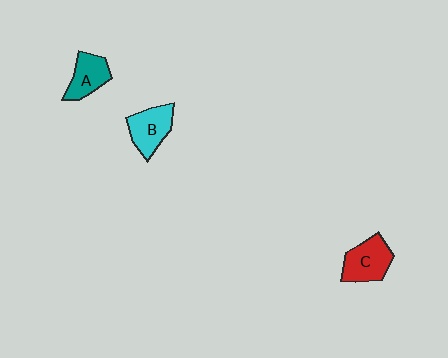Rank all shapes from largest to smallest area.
From largest to smallest: C (red), B (cyan), A (teal).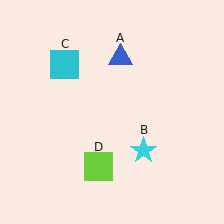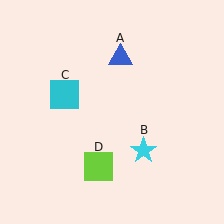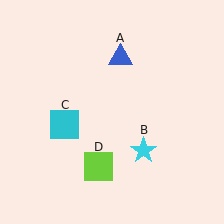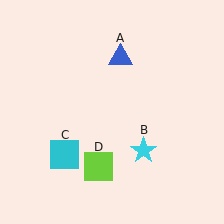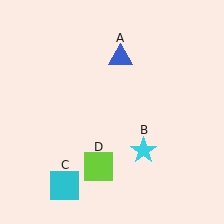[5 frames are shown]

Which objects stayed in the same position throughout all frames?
Blue triangle (object A) and cyan star (object B) and lime square (object D) remained stationary.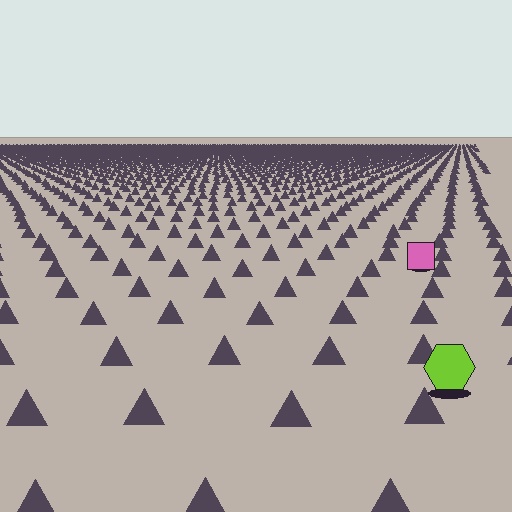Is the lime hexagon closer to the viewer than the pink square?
Yes. The lime hexagon is closer — you can tell from the texture gradient: the ground texture is coarser near it.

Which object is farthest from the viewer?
The pink square is farthest from the viewer. It appears smaller and the ground texture around it is denser.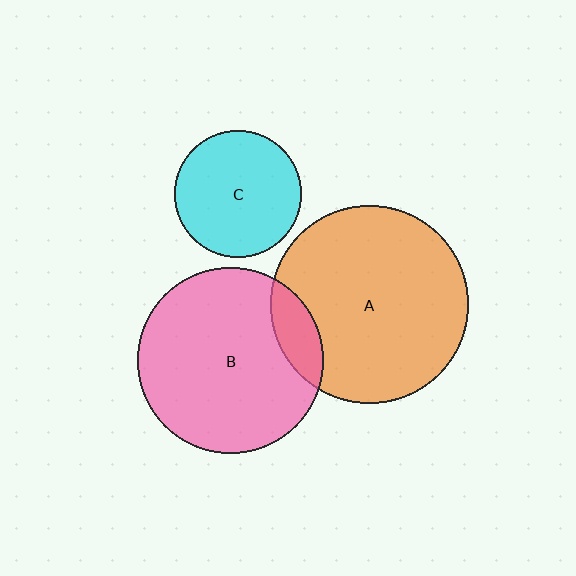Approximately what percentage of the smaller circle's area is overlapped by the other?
Approximately 15%.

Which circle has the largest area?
Circle A (orange).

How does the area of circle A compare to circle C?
Approximately 2.4 times.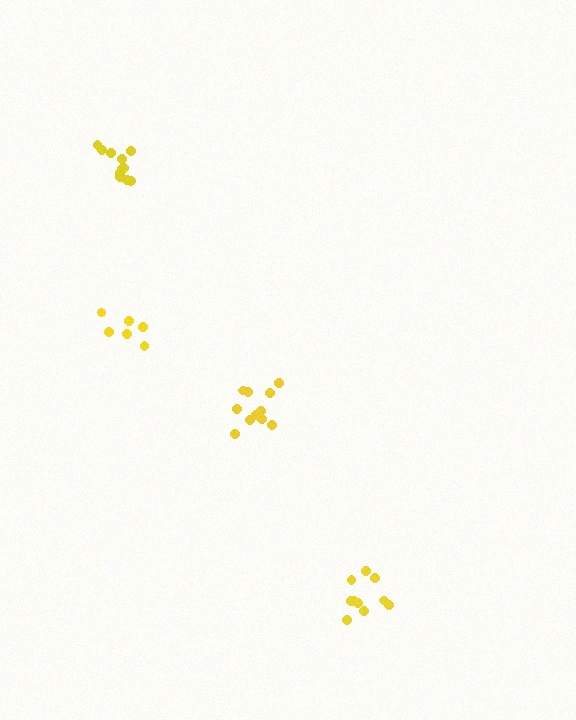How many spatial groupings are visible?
There are 4 spatial groupings.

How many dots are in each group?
Group 1: 11 dots, Group 2: 11 dots, Group 3: 6 dots, Group 4: 10 dots (38 total).